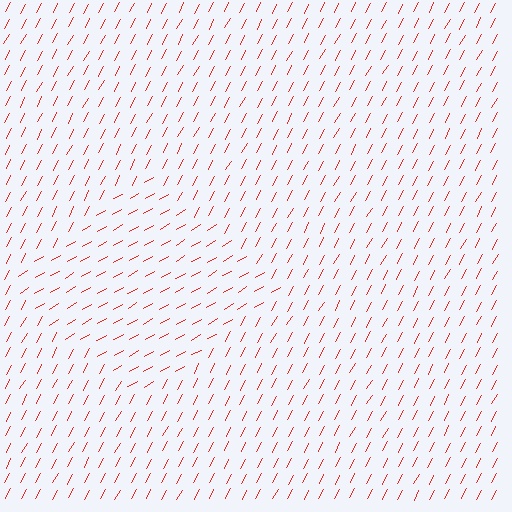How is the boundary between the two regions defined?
The boundary is defined purely by a change in line orientation (approximately 32 degrees difference). All lines are the same color and thickness.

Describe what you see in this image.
The image is filled with small red line segments. A diamond region in the image has lines oriented differently from the surrounding lines, creating a visible texture boundary.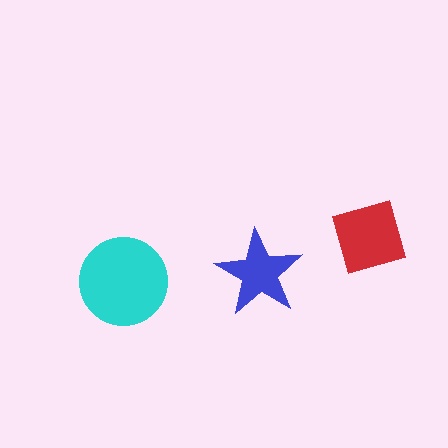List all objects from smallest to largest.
The blue star, the red diamond, the cyan circle.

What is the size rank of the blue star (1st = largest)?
3rd.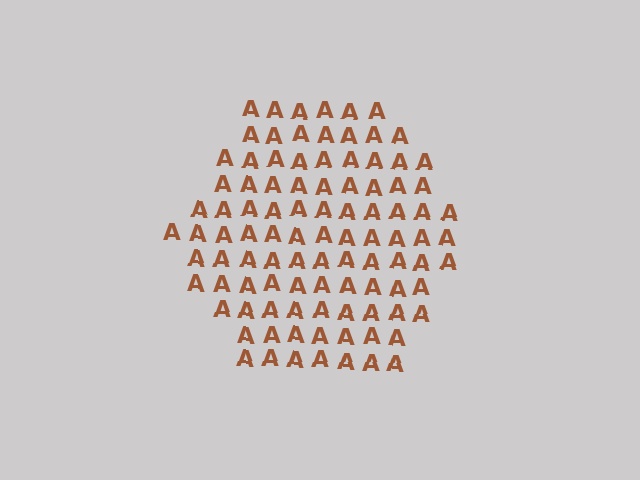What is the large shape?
The large shape is a hexagon.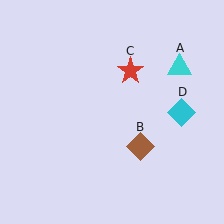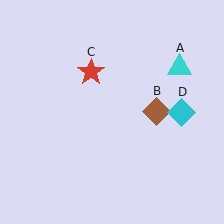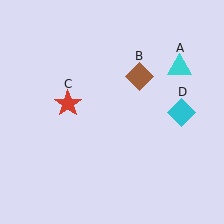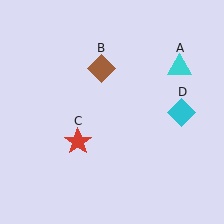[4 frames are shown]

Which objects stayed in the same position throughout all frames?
Cyan triangle (object A) and cyan diamond (object D) remained stationary.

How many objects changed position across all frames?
2 objects changed position: brown diamond (object B), red star (object C).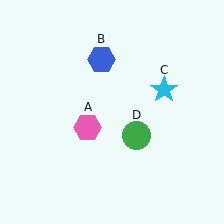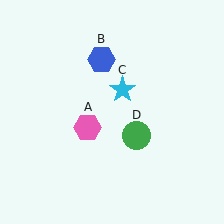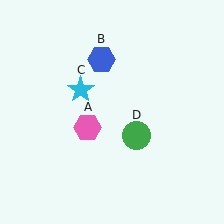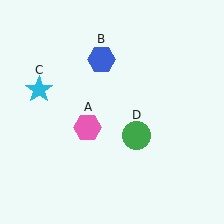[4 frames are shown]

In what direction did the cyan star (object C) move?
The cyan star (object C) moved left.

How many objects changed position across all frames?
1 object changed position: cyan star (object C).